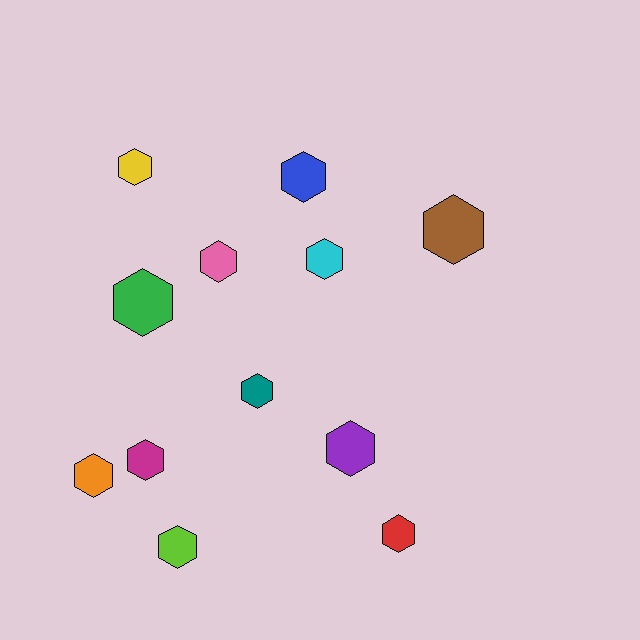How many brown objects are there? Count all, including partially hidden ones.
There is 1 brown object.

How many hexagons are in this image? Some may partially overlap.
There are 12 hexagons.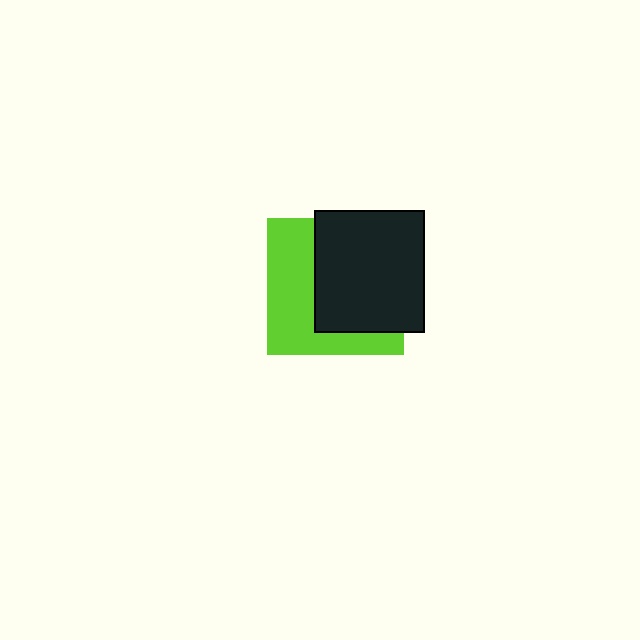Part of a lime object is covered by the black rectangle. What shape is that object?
It is a square.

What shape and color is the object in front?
The object in front is a black rectangle.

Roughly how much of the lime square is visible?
A small part of it is visible (roughly 44%).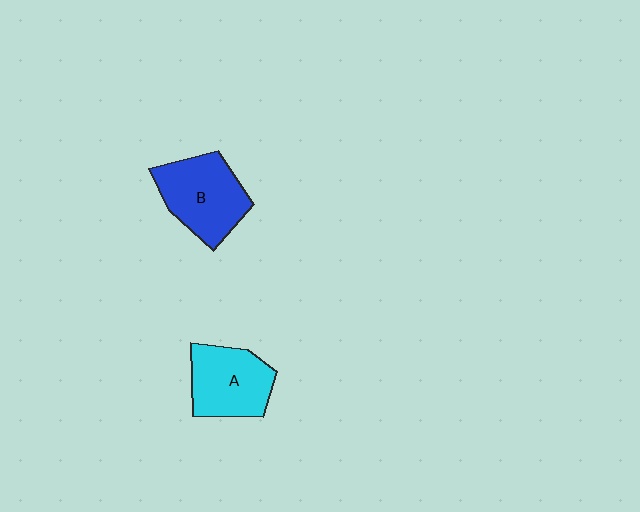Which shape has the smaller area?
Shape A (cyan).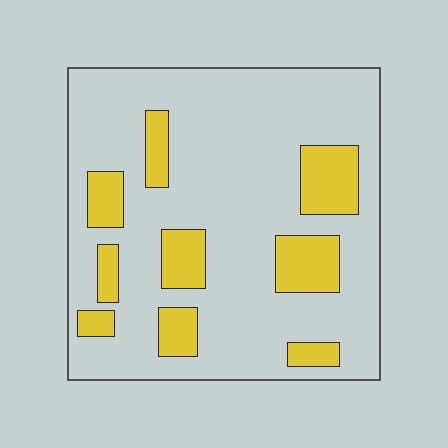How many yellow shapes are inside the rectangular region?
9.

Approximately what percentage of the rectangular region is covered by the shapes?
Approximately 20%.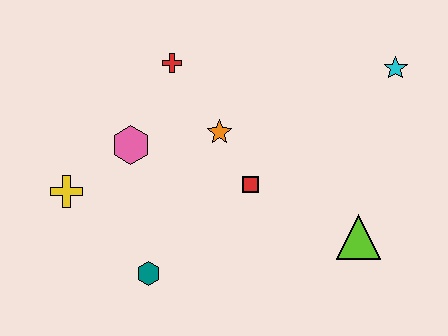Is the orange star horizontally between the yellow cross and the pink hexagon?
No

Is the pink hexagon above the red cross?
No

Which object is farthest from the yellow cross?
The cyan star is farthest from the yellow cross.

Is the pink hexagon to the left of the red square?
Yes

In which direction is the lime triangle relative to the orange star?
The lime triangle is to the right of the orange star.